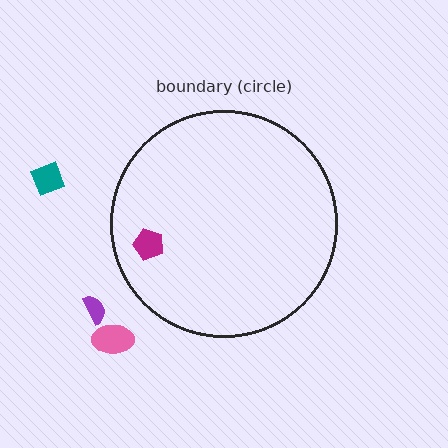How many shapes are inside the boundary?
1 inside, 3 outside.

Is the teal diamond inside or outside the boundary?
Outside.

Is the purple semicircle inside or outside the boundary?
Outside.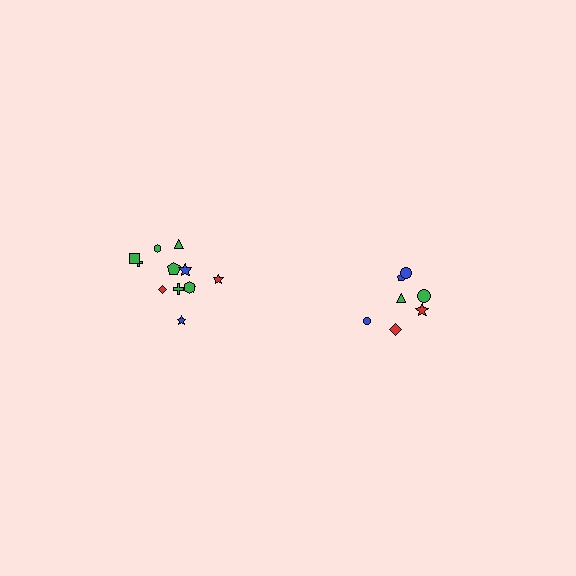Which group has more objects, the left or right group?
The left group.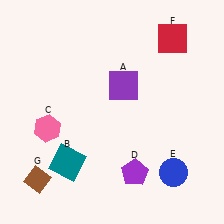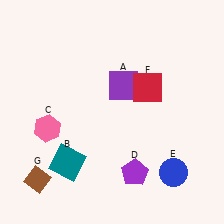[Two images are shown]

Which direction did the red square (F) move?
The red square (F) moved down.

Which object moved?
The red square (F) moved down.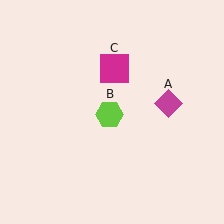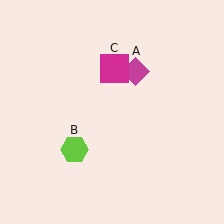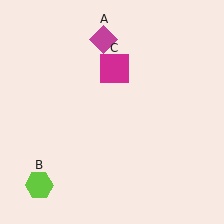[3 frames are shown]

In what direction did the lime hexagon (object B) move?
The lime hexagon (object B) moved down and to the left.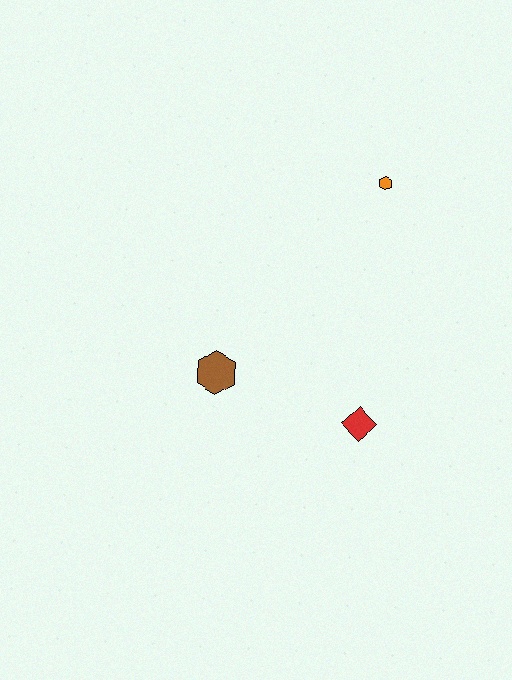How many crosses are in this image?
There are no crosses.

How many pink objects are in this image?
There are no pink objects.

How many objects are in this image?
There are 3 objects.